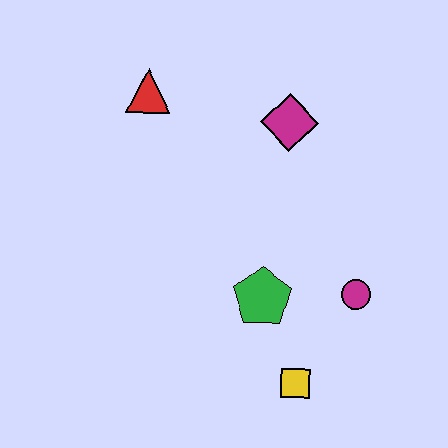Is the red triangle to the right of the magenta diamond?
No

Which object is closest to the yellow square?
The green pentagon is closest to the yellow square.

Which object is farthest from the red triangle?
The yellow square is farthest from the red triangle.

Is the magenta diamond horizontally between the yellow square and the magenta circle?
No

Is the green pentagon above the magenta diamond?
No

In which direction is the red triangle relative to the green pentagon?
The red triangle is above the green pentagon.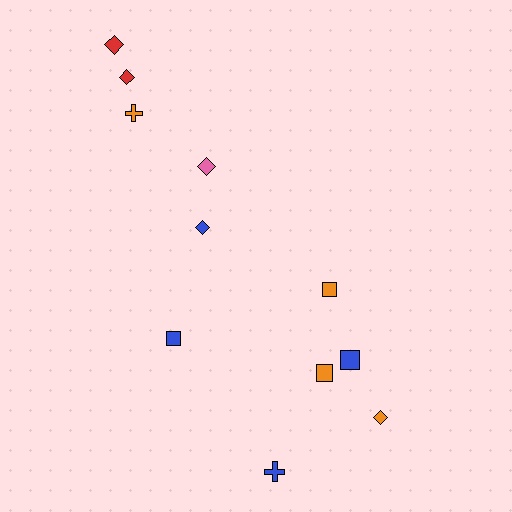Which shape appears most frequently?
Diamond, with 5 objects.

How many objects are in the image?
There are 11 objects.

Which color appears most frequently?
Orange, with 4 objects.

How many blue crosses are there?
There is 1 blue cross.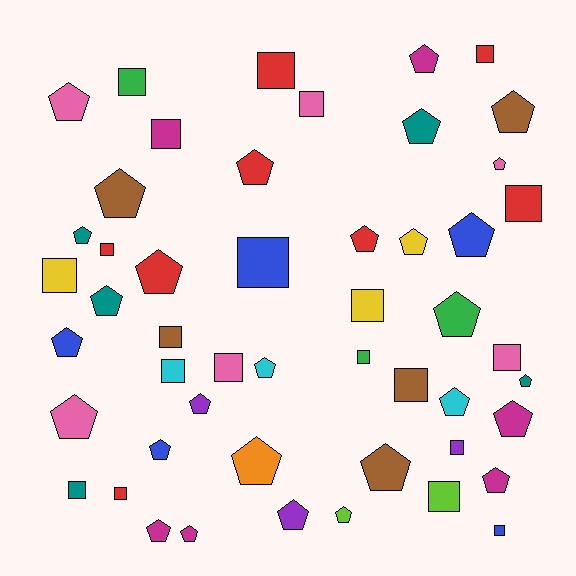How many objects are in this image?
There are 50 objects.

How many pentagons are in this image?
There are 29 pentagons.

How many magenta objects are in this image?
There are 6 magenta objects.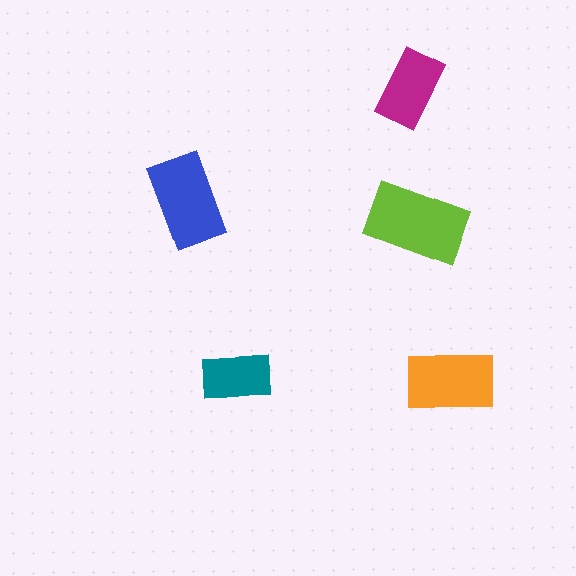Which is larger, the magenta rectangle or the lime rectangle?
The lime one.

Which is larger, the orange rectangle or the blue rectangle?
The blue one.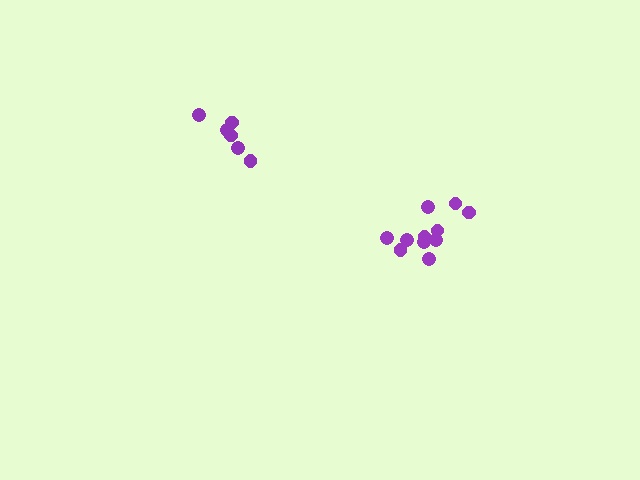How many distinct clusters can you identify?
There are 2 distinct clusters.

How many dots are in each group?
Group 1: 6 dots, Group 2: 11 dots (17 total).